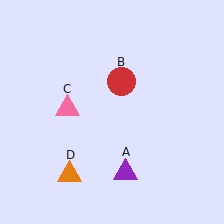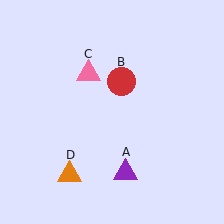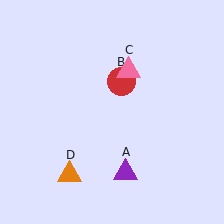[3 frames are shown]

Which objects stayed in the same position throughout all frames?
Purple triangle (object A) and red circle (object B) and orange triangle (object D) remained stationary.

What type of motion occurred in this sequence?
The pink triangle (object C) rotated clockwise around the center of the scene.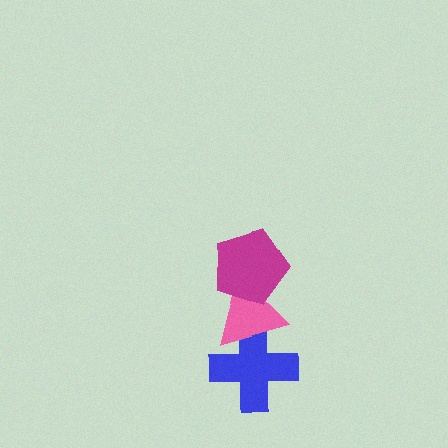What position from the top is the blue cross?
The blue cross is 3rd from the top.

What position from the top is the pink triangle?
The pink triangle is 2nd from the top.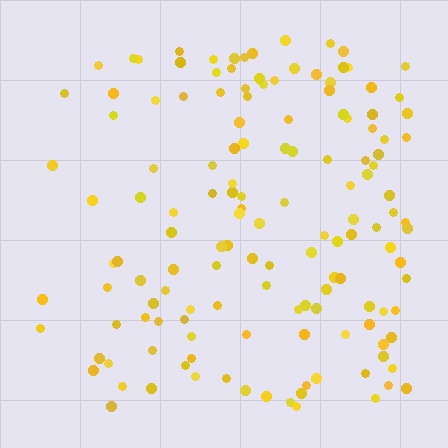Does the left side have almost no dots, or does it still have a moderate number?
Still a moderate number, just noticeably fewer than the right.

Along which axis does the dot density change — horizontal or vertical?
Horizontal.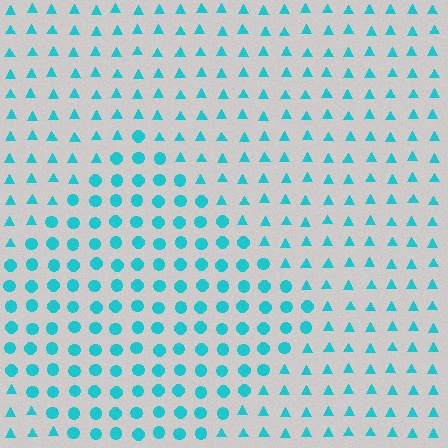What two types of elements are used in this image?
The image uses circles inside the diamond region and triangles outside it.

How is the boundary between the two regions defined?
The boundary is defined by a change in element shape: circles inside vs. triangles outside. All elements share the same color and spacing.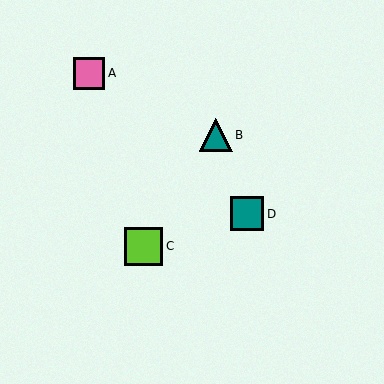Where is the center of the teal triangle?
The center of the teal triangle is at (216, 135).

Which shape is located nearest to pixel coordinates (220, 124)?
The teal triangle (labeled B) at (216, 135) is nearest to that location.